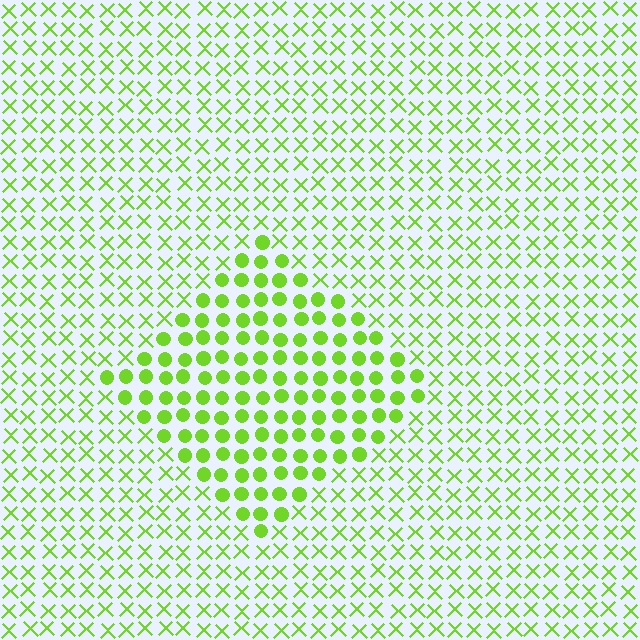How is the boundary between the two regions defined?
The boundary is defined by a change in element shape: circles inside vs. X marks outside. All elements share the same color and spacing.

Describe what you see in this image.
The image is filled with small lime elements arranged in a uniform grid. A diamond-shaped region contains circles, while the surrounding area contains X marks. The boundary is defined purely by the change in element shape.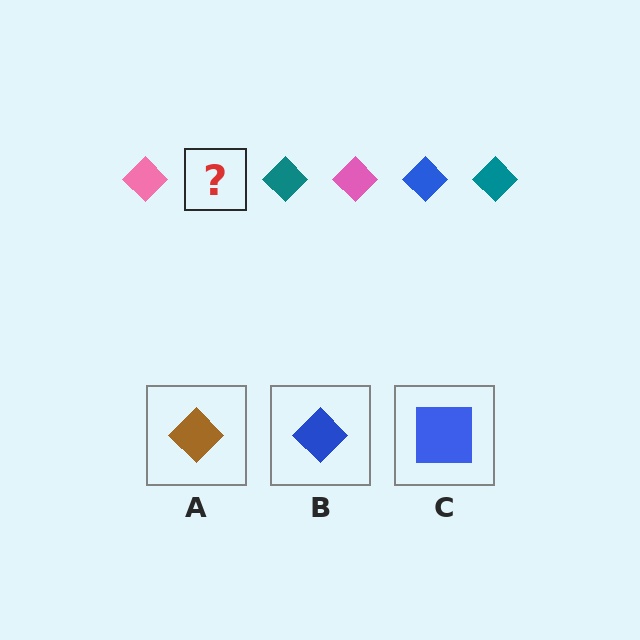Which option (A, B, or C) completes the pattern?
B.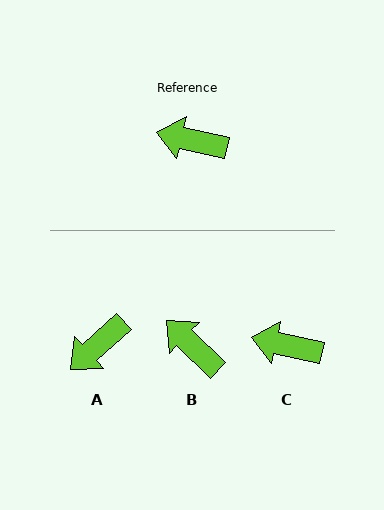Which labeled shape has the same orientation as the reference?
C.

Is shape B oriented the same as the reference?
No, it is off by about 32 degrees.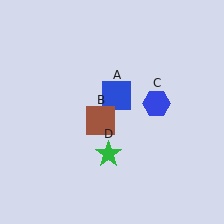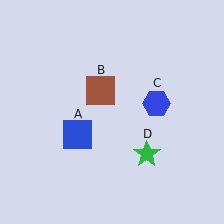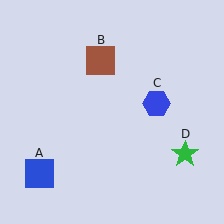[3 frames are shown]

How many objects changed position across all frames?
3 objects changed position: blue square (object A), brown square (object B), green star (object D).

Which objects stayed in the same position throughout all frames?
Blue hexagon (object C) remained stationary.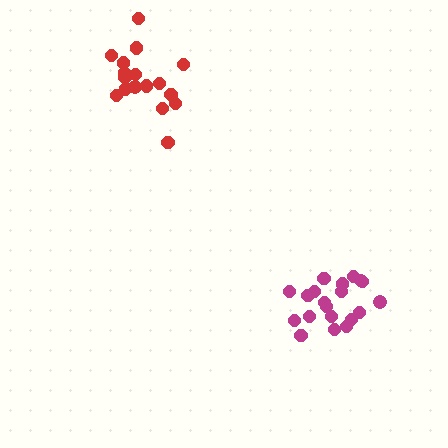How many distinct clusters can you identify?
There are 2 distinct clusters.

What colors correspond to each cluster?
The clusters are colored: magenta, red.